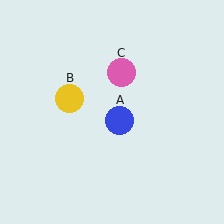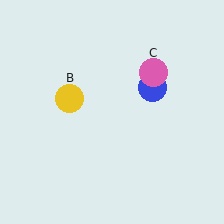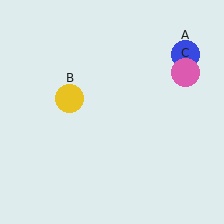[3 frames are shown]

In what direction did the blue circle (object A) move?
The blue circle (object A) moved up and to the right.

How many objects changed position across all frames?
2 objects changed position: blue circle (object A), pink circle (object C).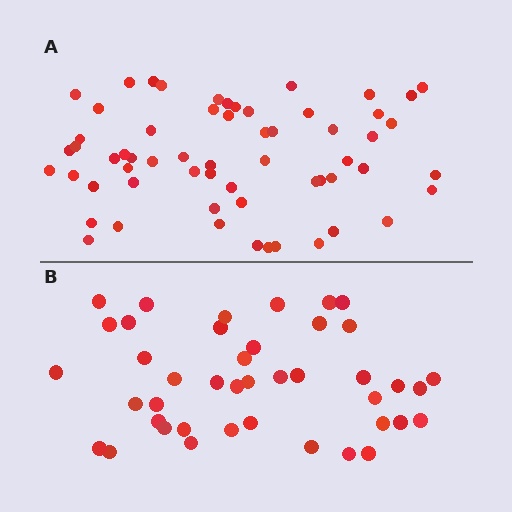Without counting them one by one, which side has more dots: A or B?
Region A (the top region) has more dots.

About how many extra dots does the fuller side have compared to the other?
Region A has approximately 20 more dots than region B.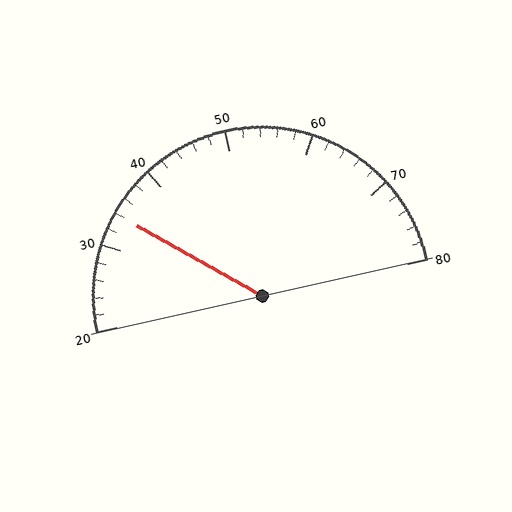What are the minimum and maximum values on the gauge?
The gauge ranges from 20 to 80.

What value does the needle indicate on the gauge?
The needle indicates approximately 34.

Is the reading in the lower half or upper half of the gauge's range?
The reading is in the lower half of the range (20 to 80).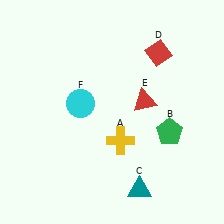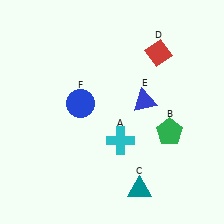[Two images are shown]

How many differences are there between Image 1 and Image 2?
There are 3 differences between the two images.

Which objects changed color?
A changed from yellow to cyan. E changed from red to blue. F changed from cyan to blue.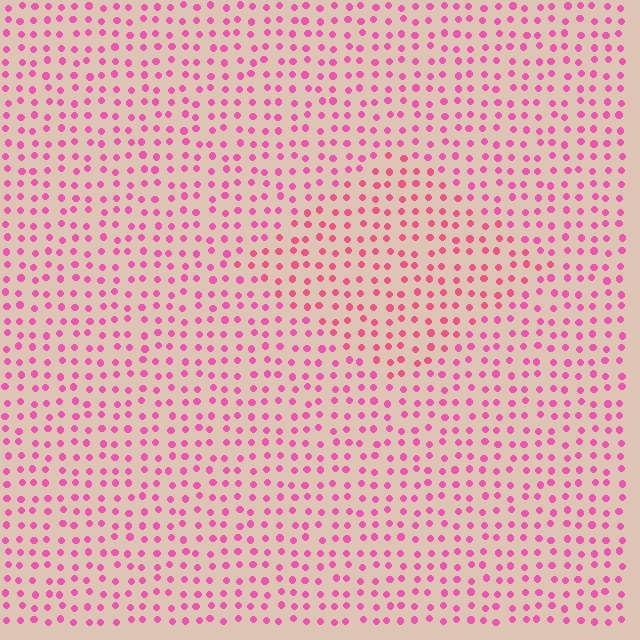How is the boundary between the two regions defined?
The boundary is defined purely by a slight shift in hue (about 18 degrees). Spacing, size, and orientation are identical on both sides.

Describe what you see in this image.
The image is filled with small pink elements in a uniform arrangement. A diamond-shaped region is visible where the elements are tinted to a slightly different hue, forming a subtle color boundary.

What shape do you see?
I see a diamond.